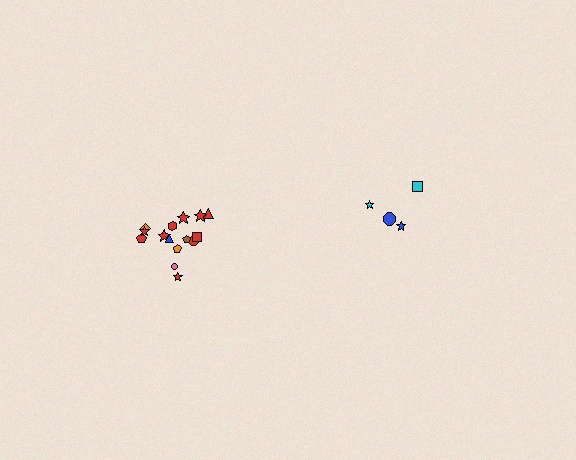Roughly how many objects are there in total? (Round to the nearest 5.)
Roughly 20 objects in total.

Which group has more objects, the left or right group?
The left group.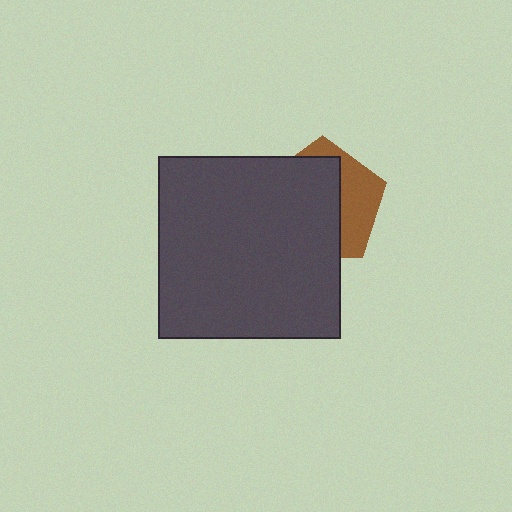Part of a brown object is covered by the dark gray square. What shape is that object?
It is a pentagon.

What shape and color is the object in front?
The object in front is a dark gray square.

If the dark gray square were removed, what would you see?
You would see the complete brown pentagon.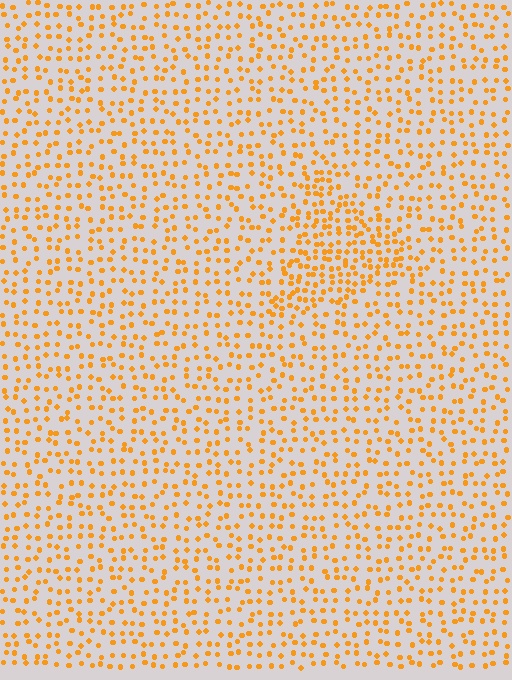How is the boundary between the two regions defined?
The boundary is defined by a change in element density (approximately 1.8x ratio). All elements are the same color, size, and shape.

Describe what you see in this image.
The image contains small orange elements arranged at two different densities. A triangle-shaped region is visible where the elements are more densely packed than the surrounding area.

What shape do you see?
I see a triangle.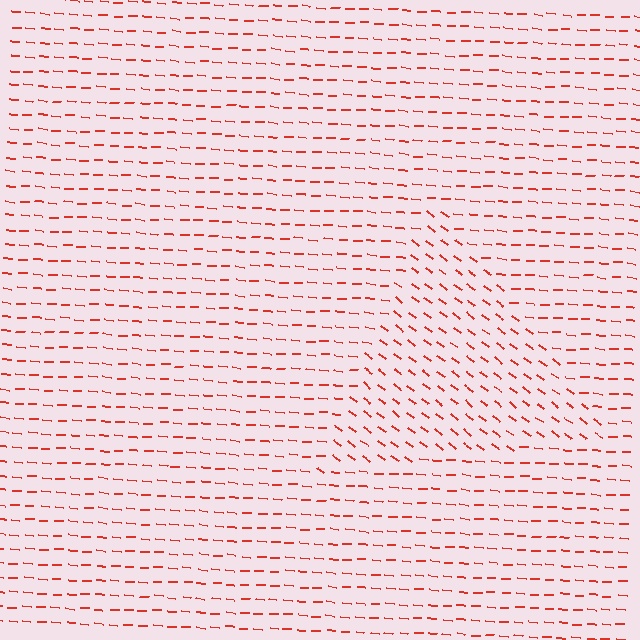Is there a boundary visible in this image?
Yes, there is a texture boundary formed by a change in line orientation.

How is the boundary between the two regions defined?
The boundary is defined purely by a change in line orientation (approximately 33 degrees difference). All lines are the same color and thickness.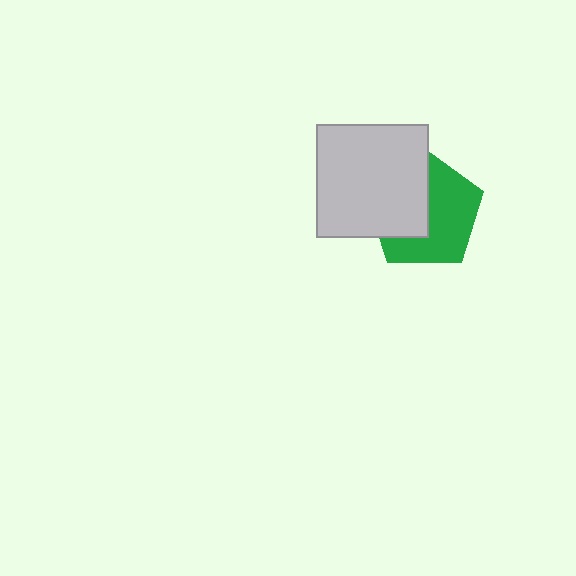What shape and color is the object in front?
The object in front is a light gray square.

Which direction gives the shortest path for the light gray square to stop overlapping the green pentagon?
Moving left gives the shortest separation.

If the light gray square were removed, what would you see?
You would see the complete green pentagon.